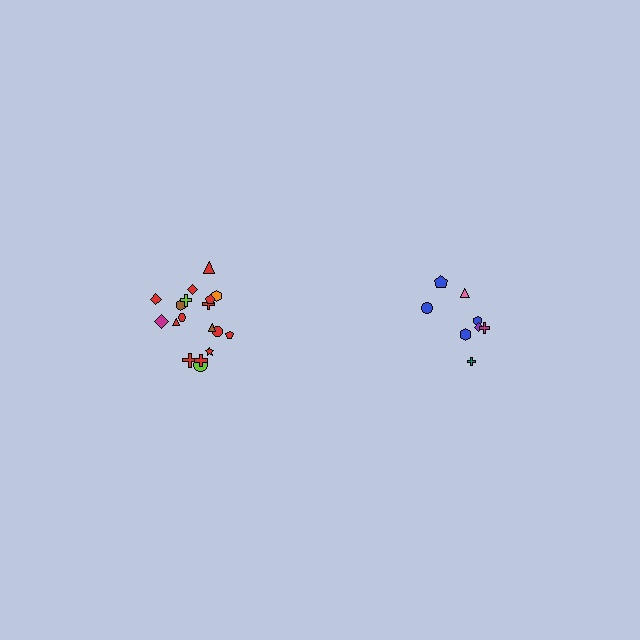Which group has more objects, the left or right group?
The left group.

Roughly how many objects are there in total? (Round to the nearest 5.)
Roughly 25 objects in total.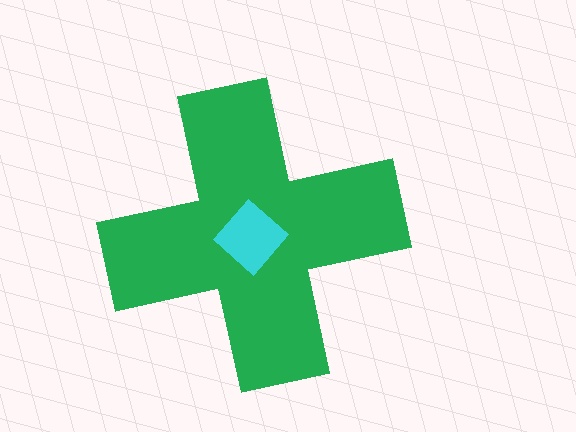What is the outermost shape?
The green cross.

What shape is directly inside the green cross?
The cyan diamond.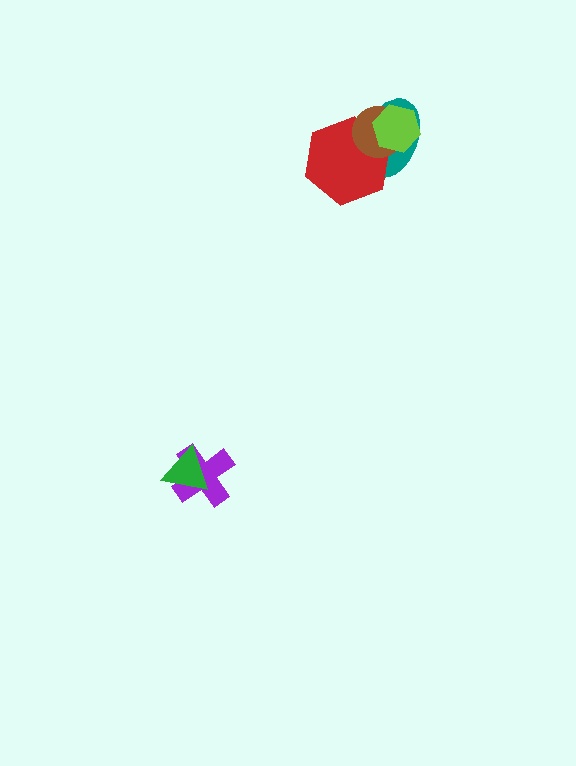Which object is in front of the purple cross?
The green triangle is in front of the purple cross.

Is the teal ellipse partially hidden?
Yes, it is partially covered by another shape.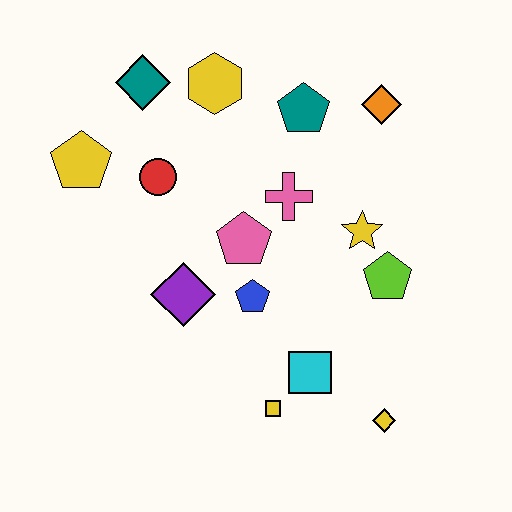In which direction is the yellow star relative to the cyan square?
The yellow star is above the cyan square.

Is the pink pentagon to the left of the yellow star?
Yes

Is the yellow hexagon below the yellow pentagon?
No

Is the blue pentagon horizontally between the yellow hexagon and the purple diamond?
No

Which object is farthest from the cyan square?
The teal diamond is farthest from the cyan square.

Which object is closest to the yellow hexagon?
The teal diamond is closest to the yellow hexagon.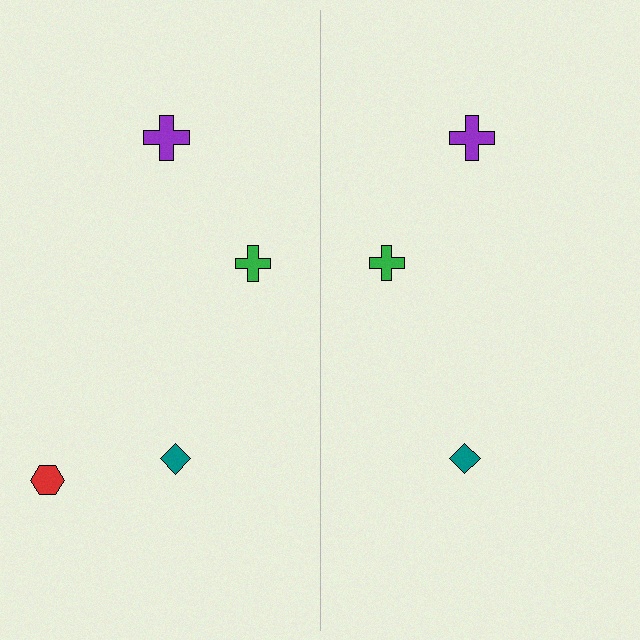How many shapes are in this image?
There are 7 shapes in this image.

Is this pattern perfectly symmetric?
No, the pattern is not perfectly symmetric. A red hexagon is missing from the right side.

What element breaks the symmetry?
A red hexagon is missing from the right side.